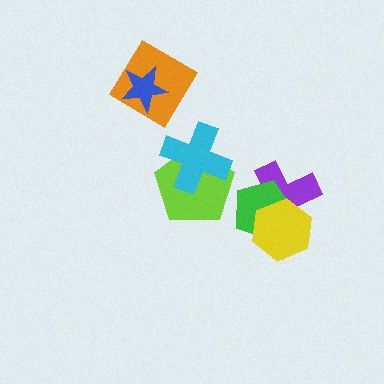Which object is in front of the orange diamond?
The blue star is in front of the orange diamond.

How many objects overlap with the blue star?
1 object overlaps with the blue star.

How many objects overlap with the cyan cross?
1 object overlaps with the cyan cross.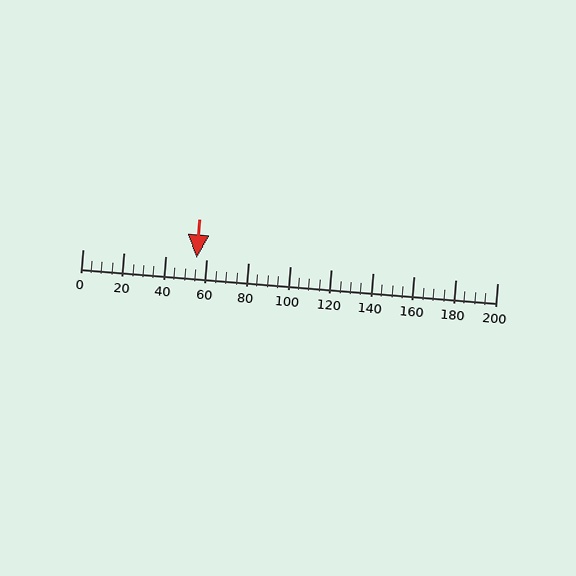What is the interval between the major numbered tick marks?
The major tick marks are spaced 20 units apart.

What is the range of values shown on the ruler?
The ruler shows values from 0 to 200.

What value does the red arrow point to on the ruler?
The red arrow points to approximately 55.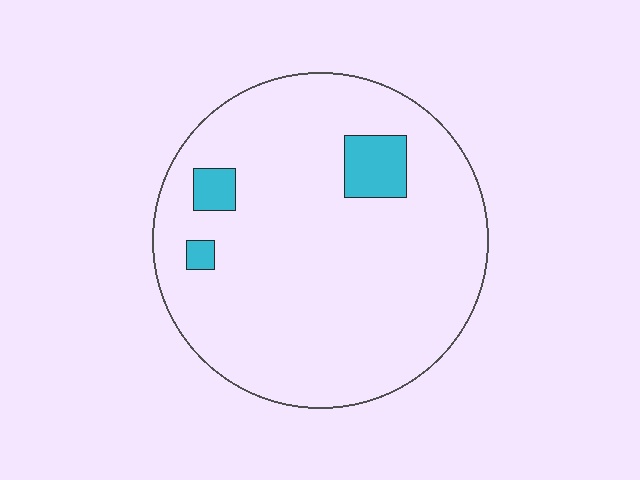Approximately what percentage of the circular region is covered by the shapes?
Approximately 10%.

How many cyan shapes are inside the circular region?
3.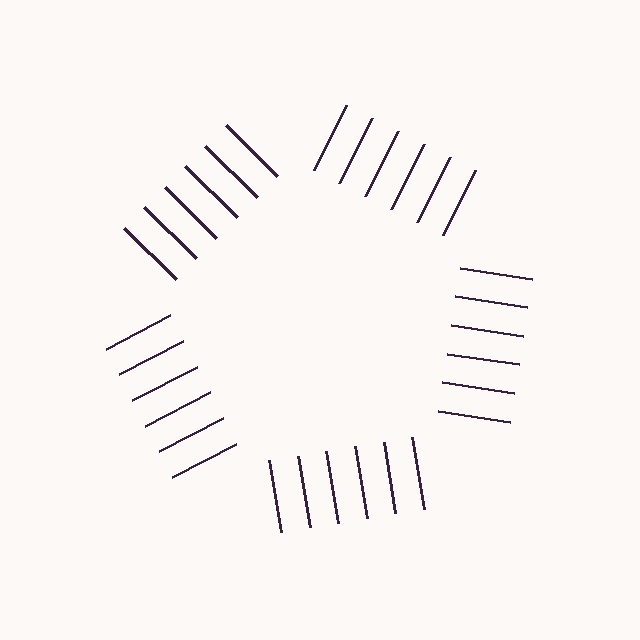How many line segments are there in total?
30 — 6 along each of the 5 edges.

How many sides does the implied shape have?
5 sides — the line-ends trace a pentagon.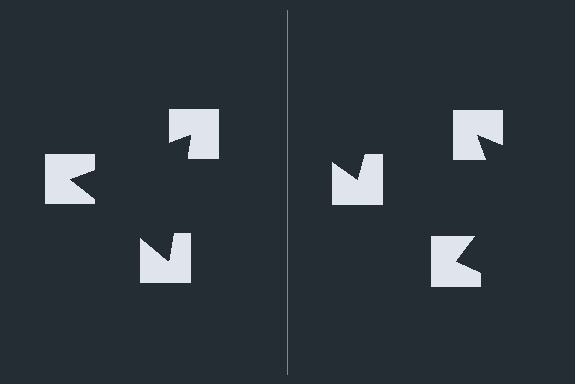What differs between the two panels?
The notched squares are positioned identically on both sides; only the wedge orientations differ. On the left they align to a triangle; on the right they are misaligned.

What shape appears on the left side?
An illusory triangle.